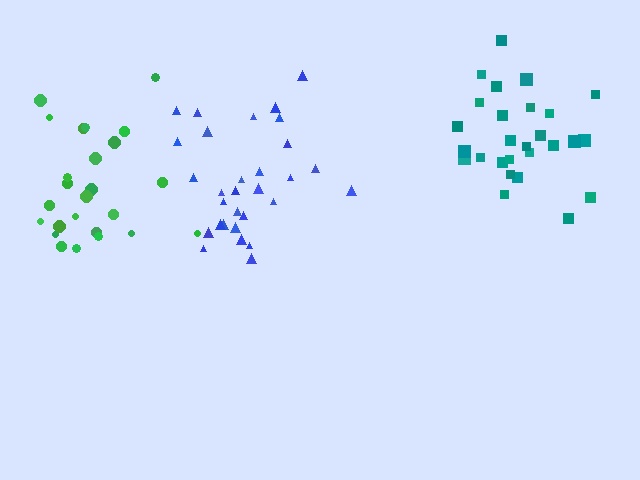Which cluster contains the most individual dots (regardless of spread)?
Blue (30).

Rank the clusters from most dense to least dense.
teal, blue, green.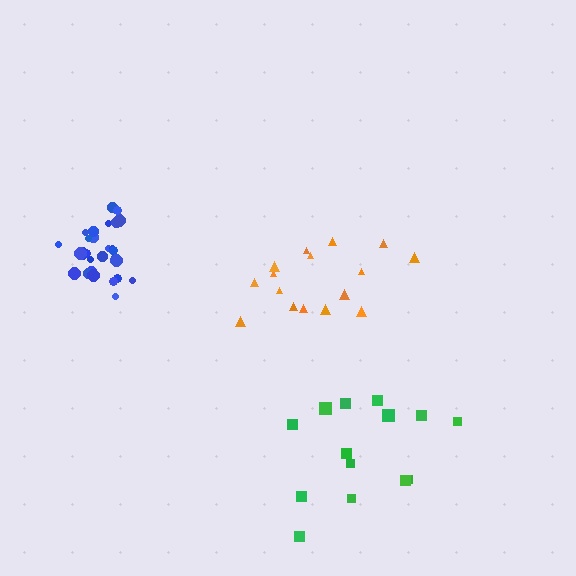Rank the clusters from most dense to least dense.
blue, orange, green.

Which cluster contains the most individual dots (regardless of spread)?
Blue (29).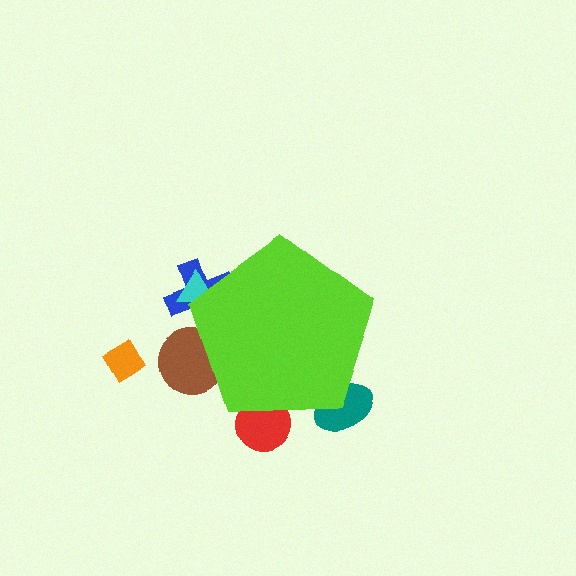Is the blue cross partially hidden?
Yes, the blue cross is partially hidden behind the lime pentagon.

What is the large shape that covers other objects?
A lime pentagon.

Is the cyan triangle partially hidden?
Yes, the cyan triangle is partially hidden behind the lime pentagon.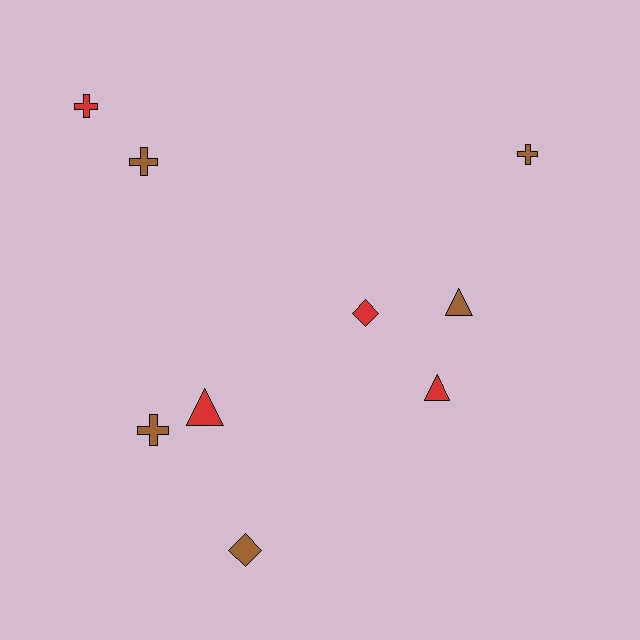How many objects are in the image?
There are 9 objects.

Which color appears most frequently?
Brown, with 5 objects.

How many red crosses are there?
There is 1 red cross.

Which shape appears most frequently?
Cross, with 4 objects.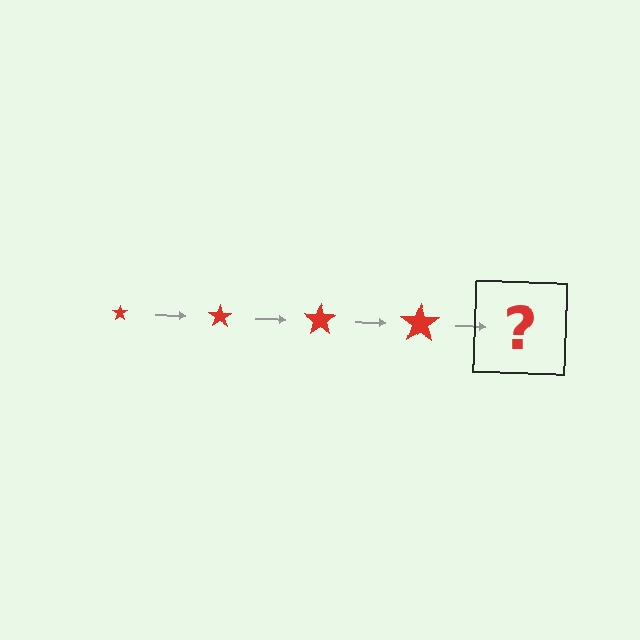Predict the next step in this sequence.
The next step is a red star, larger than the previous one.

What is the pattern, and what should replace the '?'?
The pattern is that the star gets progressively larger each step. The '?' should be a red star, larger than the previous one.